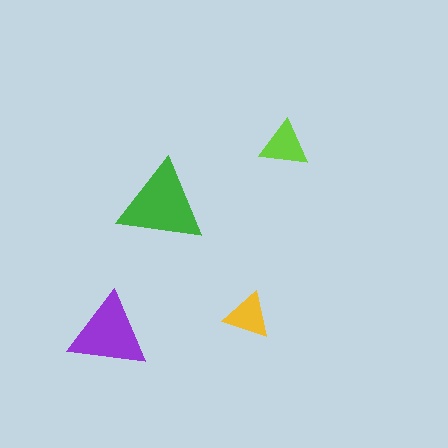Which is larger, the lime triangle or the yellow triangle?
The lime one.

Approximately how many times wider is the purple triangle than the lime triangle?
About 1.5 times wider.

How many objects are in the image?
There are 4 objects in the image.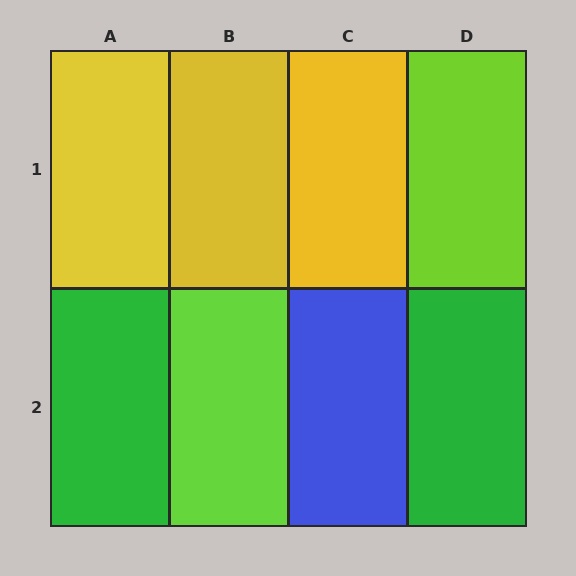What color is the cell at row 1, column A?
Yellow.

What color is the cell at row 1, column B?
Yellow.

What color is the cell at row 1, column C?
Yellow.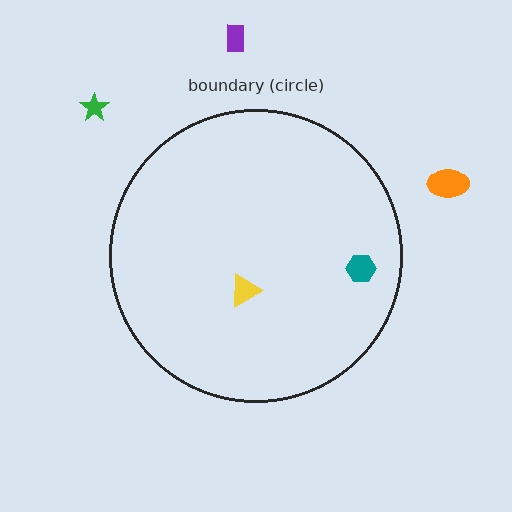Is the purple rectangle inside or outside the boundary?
Outside.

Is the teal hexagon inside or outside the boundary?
Inside.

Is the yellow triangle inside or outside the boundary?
Inside.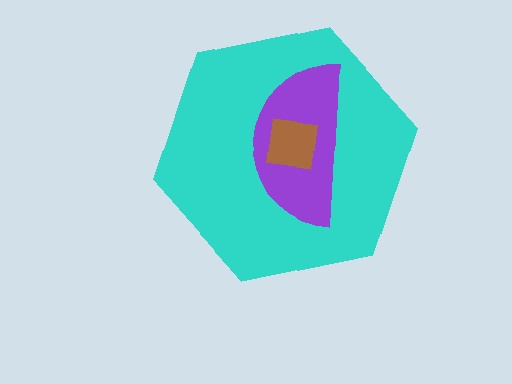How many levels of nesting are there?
3.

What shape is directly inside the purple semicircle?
The brown square.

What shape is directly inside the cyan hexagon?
The purple semicircle.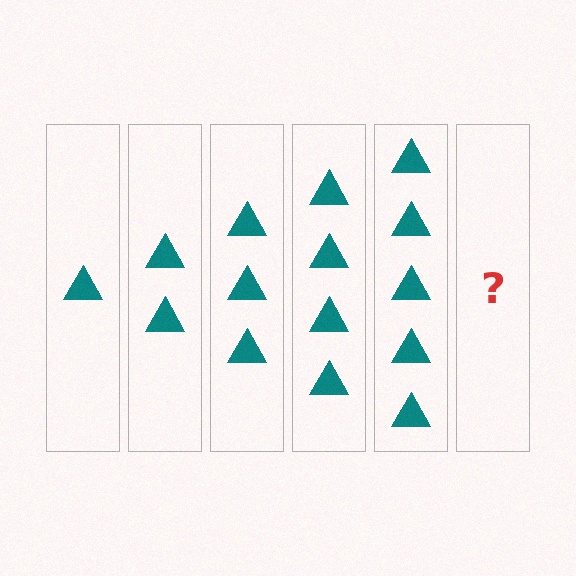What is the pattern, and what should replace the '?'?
The pattern is that each step adds one more triangle. The '?' should be 6 triangles.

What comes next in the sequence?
The next element should be 6 triangles.